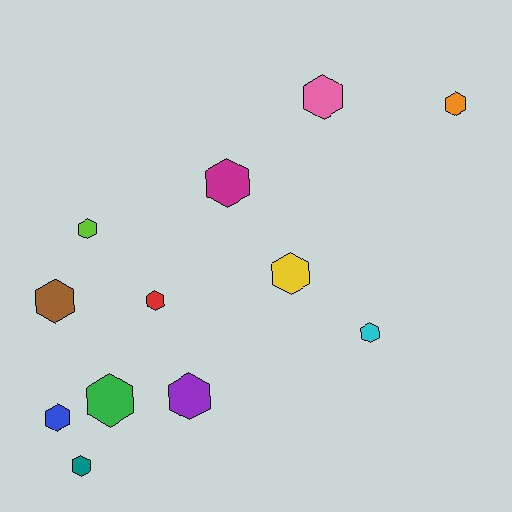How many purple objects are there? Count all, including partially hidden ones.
There is 1 purple object.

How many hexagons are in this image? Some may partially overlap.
There are 12 hexagons.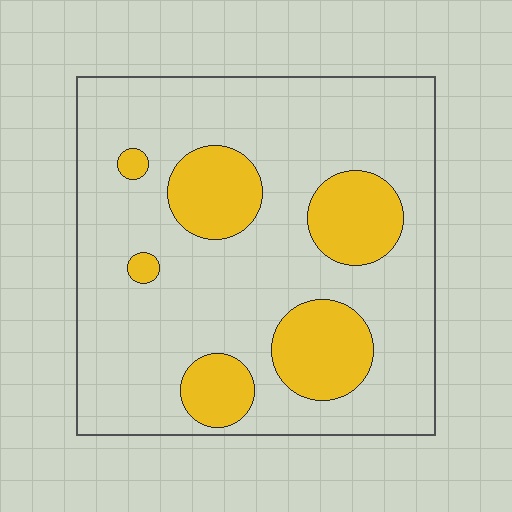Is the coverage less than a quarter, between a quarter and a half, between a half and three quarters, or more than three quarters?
Less than a quarter.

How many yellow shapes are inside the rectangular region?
6.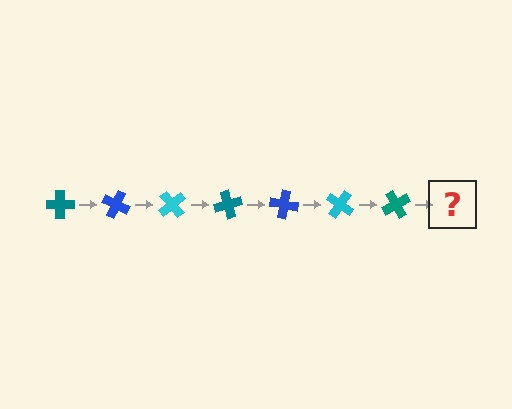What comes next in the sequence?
The next element should be a blue cross, rotated 175 degrees from the start.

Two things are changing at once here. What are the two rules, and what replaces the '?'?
The two rules are that it rotates 25 degrees each step and the color cycles through teal, blue, and cyan. The '?' should be a blue cross, rotated 175 degrees from the start.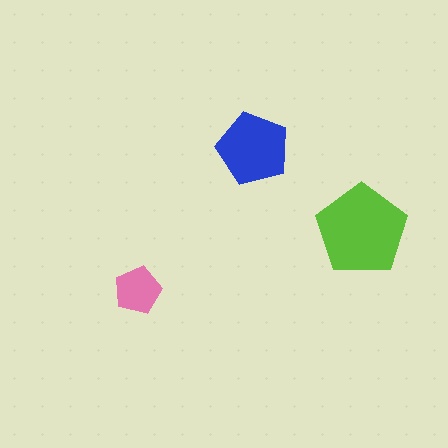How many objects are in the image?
There are 3 objects in the image.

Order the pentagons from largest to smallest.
the lime one, the blue one, the pink one.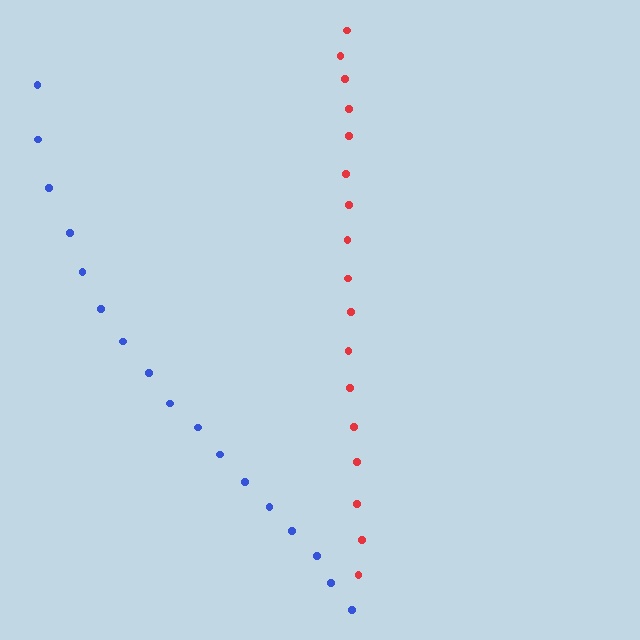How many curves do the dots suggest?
There are 2 distinct paths.